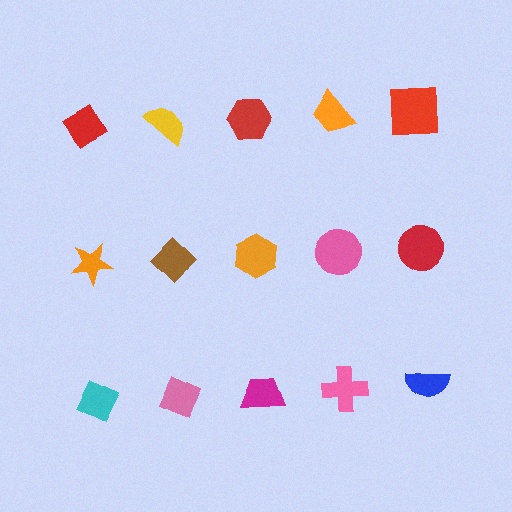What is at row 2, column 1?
An orange star.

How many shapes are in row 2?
5 shapes.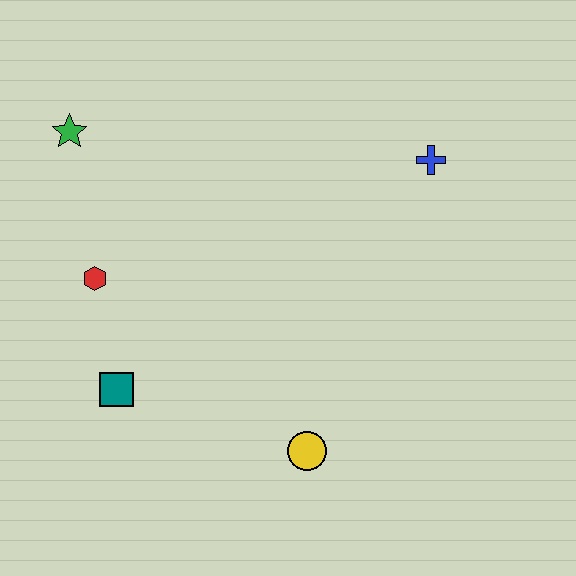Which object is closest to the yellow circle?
The teal square is closest to the yellow circle.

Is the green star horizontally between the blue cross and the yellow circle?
No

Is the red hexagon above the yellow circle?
Yes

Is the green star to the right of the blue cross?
No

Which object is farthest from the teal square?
The blue cross is farthest from the teal square.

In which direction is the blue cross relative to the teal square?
The blue cross is to the right of the teal square.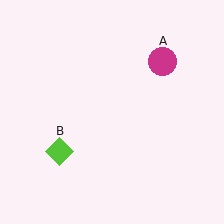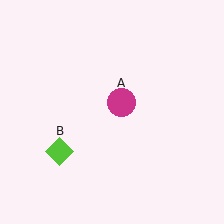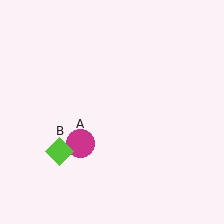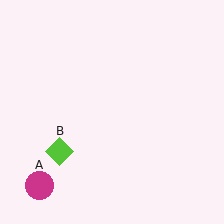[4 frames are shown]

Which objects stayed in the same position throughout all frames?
Lime diamond (object B) remained stationary.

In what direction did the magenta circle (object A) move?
The magenta circle (object A) moved down and to the left.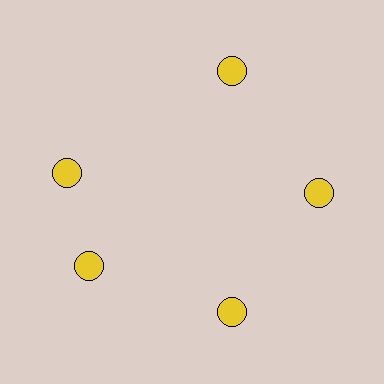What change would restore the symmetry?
The symmetry would be restored by rotating it back into even spacing with its neighbors so that all 5 circles sit at equal angles and equal distance from the center.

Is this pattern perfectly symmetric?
No. The 5 yellow circles are arranged in a ring, but one element near the 10 o'clock position is rotated out of alignment along the ring, breaking the 5-fold rotational symmetry.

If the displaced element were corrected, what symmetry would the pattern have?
It would have 5-fold rotational symmetry — the pattern would map onto itself every 72 degrees.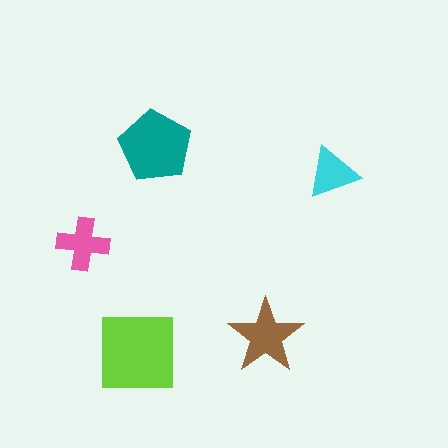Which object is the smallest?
The cyan triangle.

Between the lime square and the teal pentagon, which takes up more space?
The lime square.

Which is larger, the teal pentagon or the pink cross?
The teal pentagon.